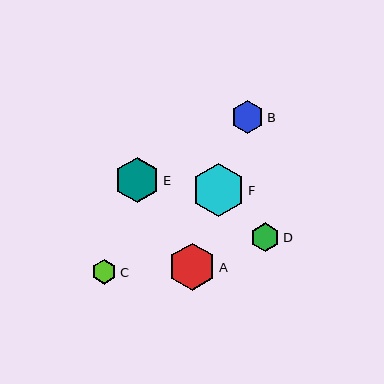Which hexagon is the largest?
Hexagon F is the largest with a size of approximately 53 pixels.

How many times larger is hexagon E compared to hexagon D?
Hexagon E is approximately 1.5 times the size of hexagon D.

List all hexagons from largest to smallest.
From largest to smallest: F, A, E, B, D, C.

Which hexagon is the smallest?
Hexagon C is the smallest with a size of approximately 25 pixels.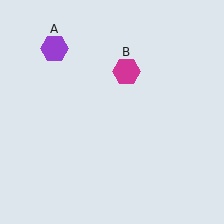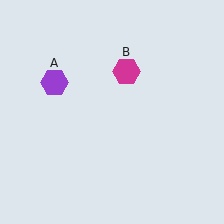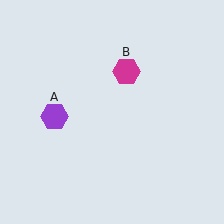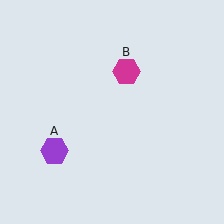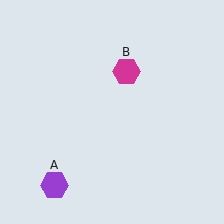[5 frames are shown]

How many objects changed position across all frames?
1 object changed position: purple hexagon (object A).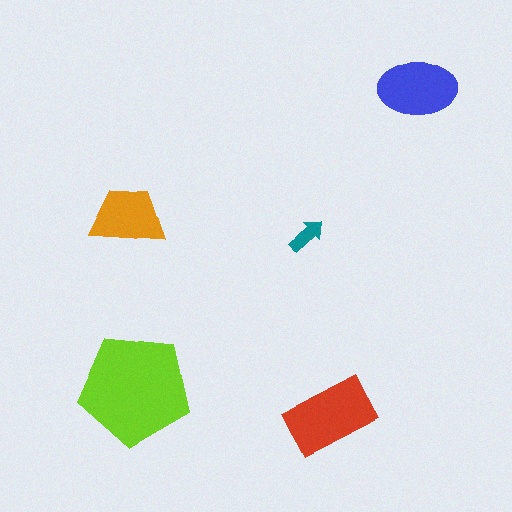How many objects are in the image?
There are 5 objects in the image.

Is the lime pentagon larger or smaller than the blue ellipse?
Larger.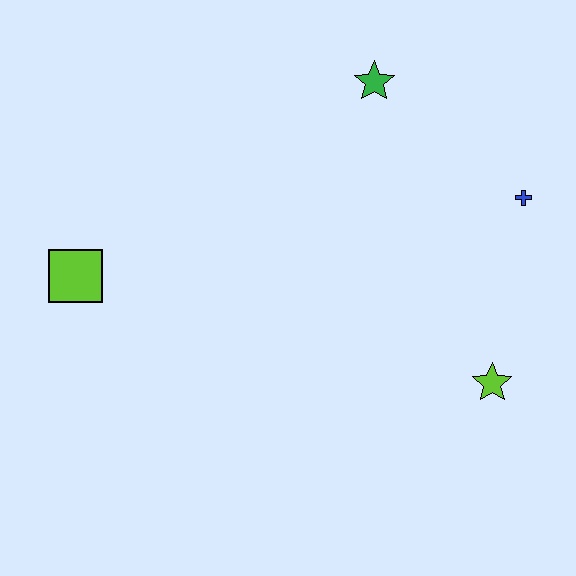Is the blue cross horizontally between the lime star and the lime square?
No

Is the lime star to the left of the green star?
No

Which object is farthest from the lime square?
The blue cross is farthest from the lime square.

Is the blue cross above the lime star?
Yes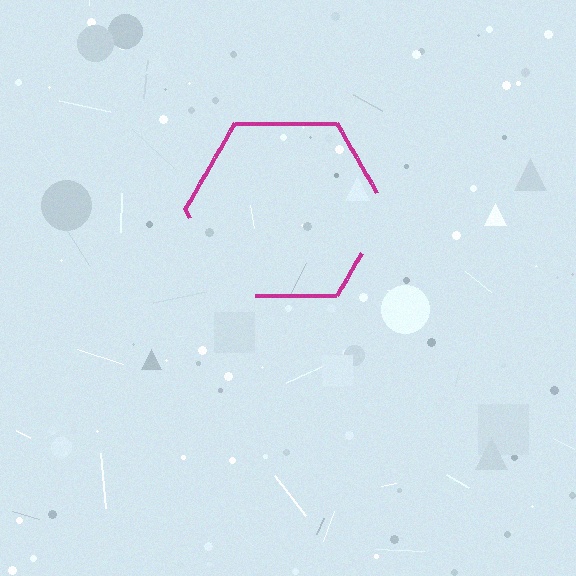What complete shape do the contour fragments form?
The contour fragments form a hexagon.